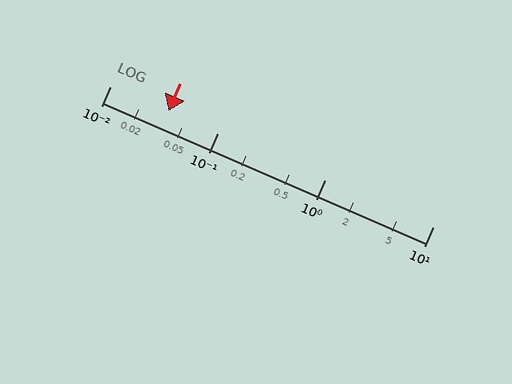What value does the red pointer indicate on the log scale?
The pointer indicates approximately 0.035.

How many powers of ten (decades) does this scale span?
The scale spans 3 decades, from 0.01 to 10.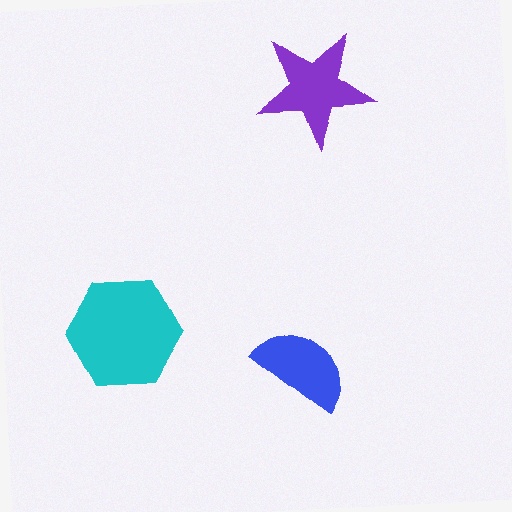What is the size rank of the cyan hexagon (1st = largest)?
1st.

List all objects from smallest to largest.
The blue semicircle, the purple star, the cyan hexagon.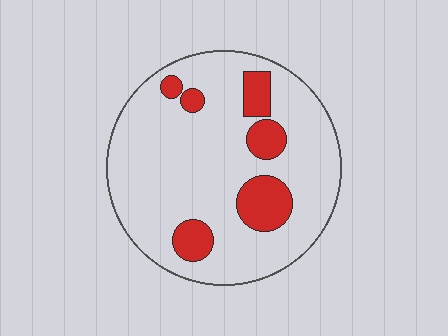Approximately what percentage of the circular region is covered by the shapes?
Approximately 15%.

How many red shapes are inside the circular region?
6.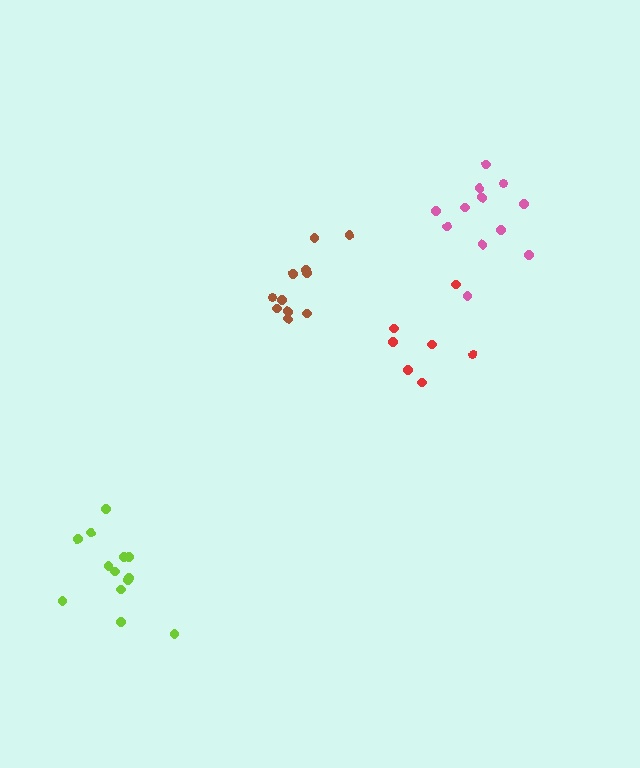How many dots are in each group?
Group 1: 7 dots, Group 2: 13 dots, Group 3: 11 dots, Group 4: 12 dots (43 total).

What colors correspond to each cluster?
The clusters are colored: red, lime, brown, pink.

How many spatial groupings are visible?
There are 4 spatial groupings.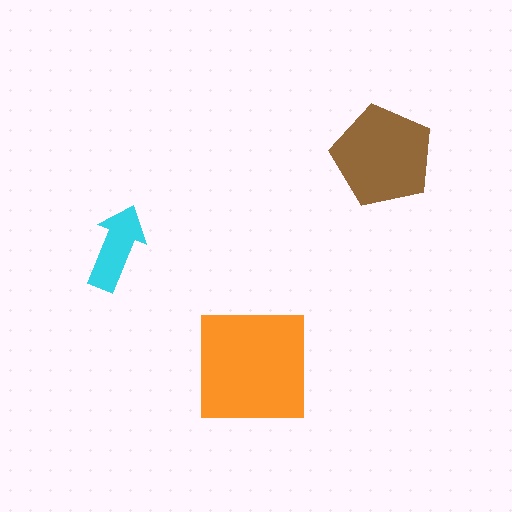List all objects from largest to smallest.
The orange square, the brown pentagon, the cyan arrow.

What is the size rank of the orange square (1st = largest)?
1st.